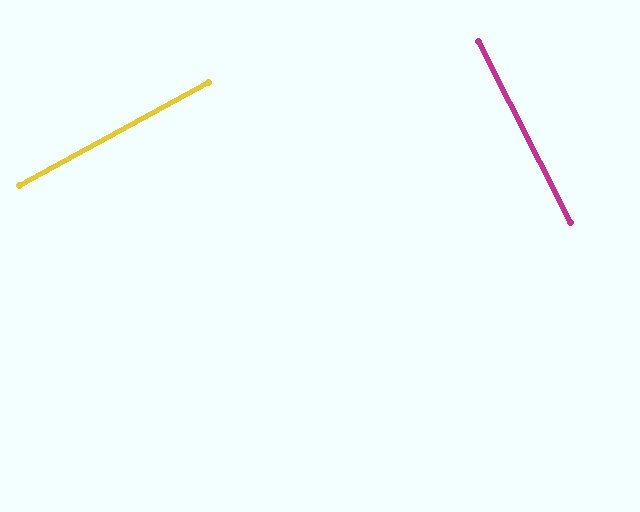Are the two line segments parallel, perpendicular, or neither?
Perpendicular — they meet at approximately 88°.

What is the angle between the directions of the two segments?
Approximately 88 degrees.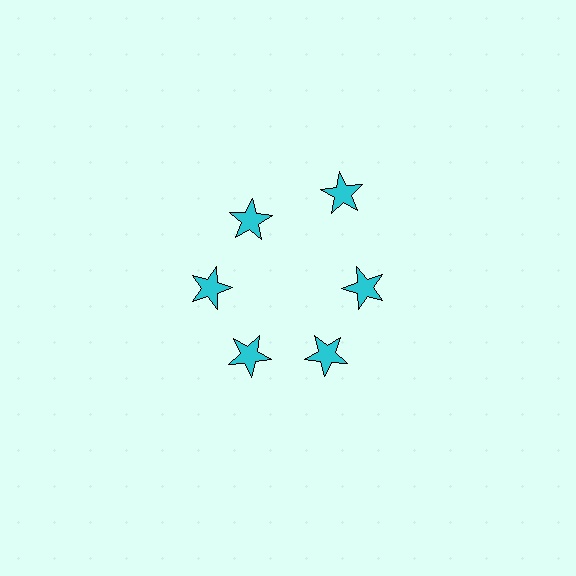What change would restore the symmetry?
The symmetry would be restored by moving it inward, back onto the ring so that all 6 stars sit at equal angles and equal distance from the center.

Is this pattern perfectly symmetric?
No. The 6 cyan stars are arranged in a ring, but one element near the 1 o'clock position is pushed outward from the center, breaking the 6-fold rotational symmetry.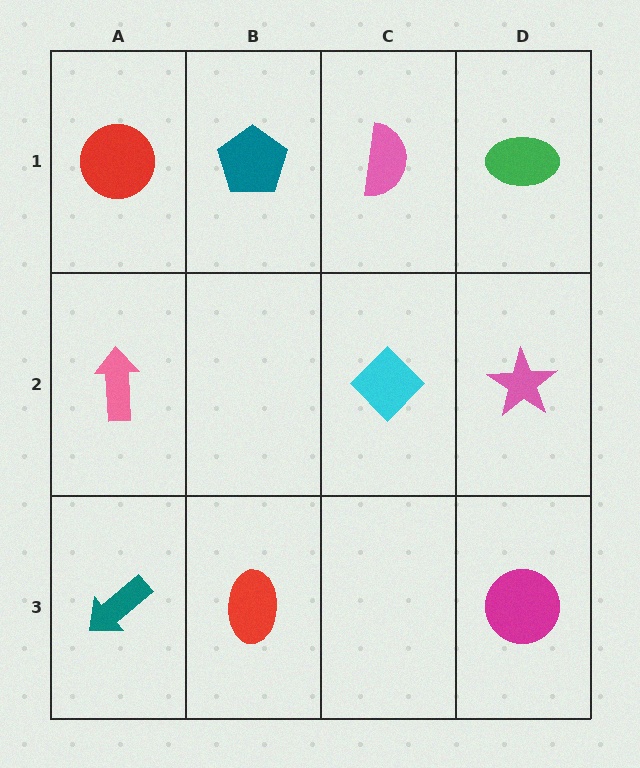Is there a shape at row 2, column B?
No, that cell is empty.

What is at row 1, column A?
A red circle.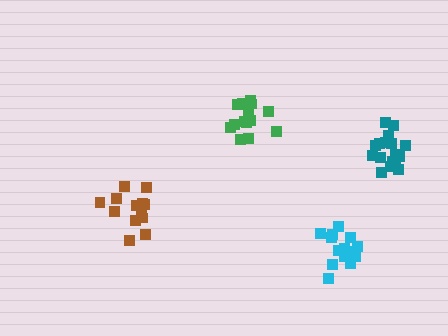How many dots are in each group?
Group 1: 17 dots, Group 2: 14 dots, Group 3: 13 dots, Group 4: 14 dots (58 total).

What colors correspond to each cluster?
The clusters are colored: teal, green, brown, cyan.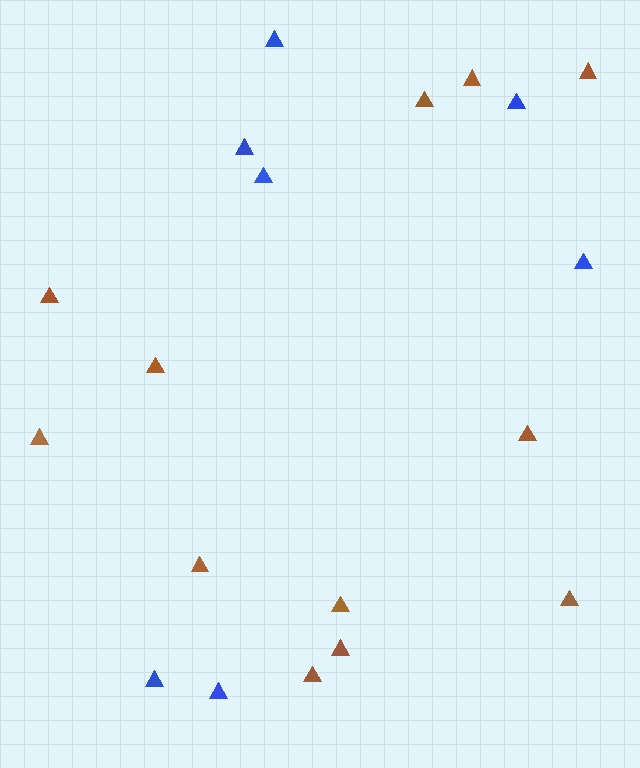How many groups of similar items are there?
There are 2 groups: one group of blue triangles (7) and one group of brown triangles (12).